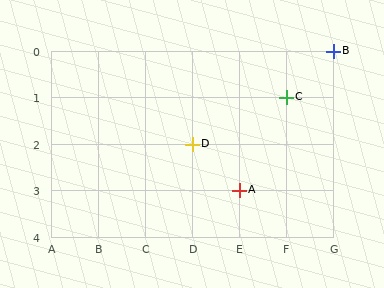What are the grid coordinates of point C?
Point C is at grid coordinates (F, 1).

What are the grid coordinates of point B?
Point B is at grid coordinates (G, 0).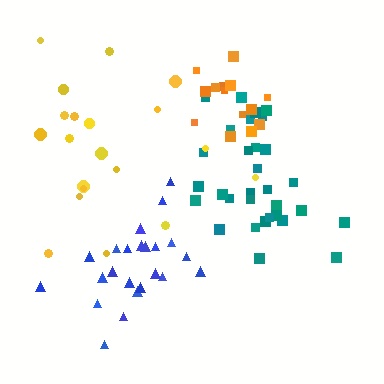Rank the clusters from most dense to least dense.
orange, teal, blue, yellow.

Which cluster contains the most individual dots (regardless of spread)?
Teal (31).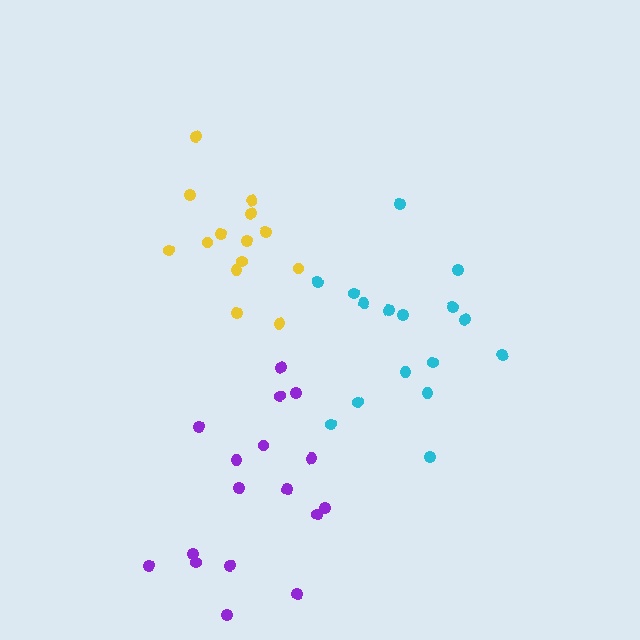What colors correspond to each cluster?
The clusters are colored: cyan, yellow, purple.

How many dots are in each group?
Group 1: 16 dots, Group 2: 14 dots, Group 3: 17 dots (47 total).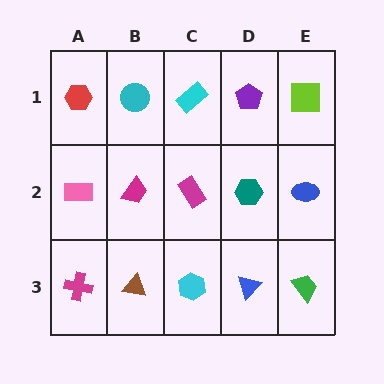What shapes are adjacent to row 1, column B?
A magenta trapezoid (row 2, column B), a red hexagon (row 1, column A), a cyan rectangle (row 1, column C).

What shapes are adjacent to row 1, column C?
A magenta rectangle (row 2, column C), a cyan circle (row 1, column B), a purple pentagon (row 1, column D).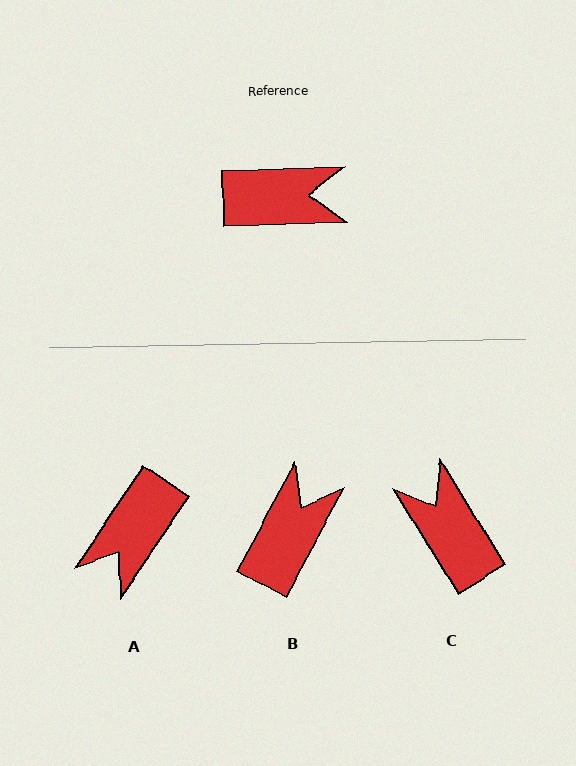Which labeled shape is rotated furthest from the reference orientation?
A, about 126 degrees away.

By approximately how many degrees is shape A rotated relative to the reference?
Approximately 126 degrees clockwise.